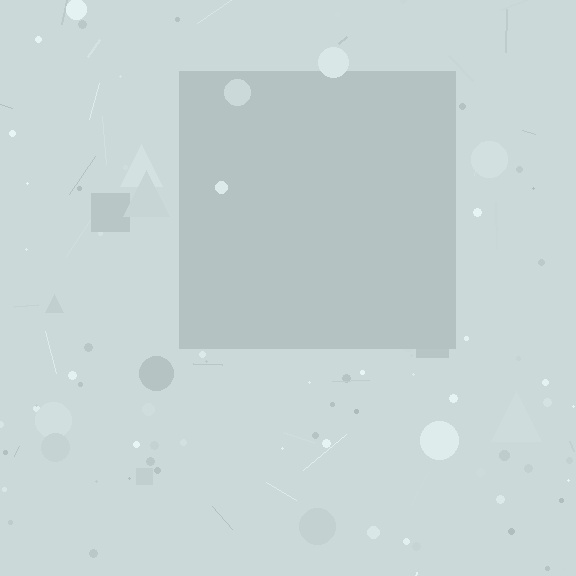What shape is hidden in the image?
A square is hidden in the image.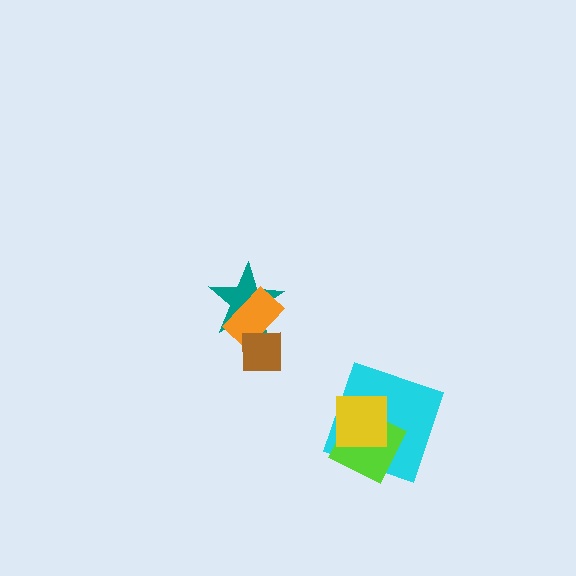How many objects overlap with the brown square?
2 objects overlap with the brown square.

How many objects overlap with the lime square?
2 objects overlap with the lime square.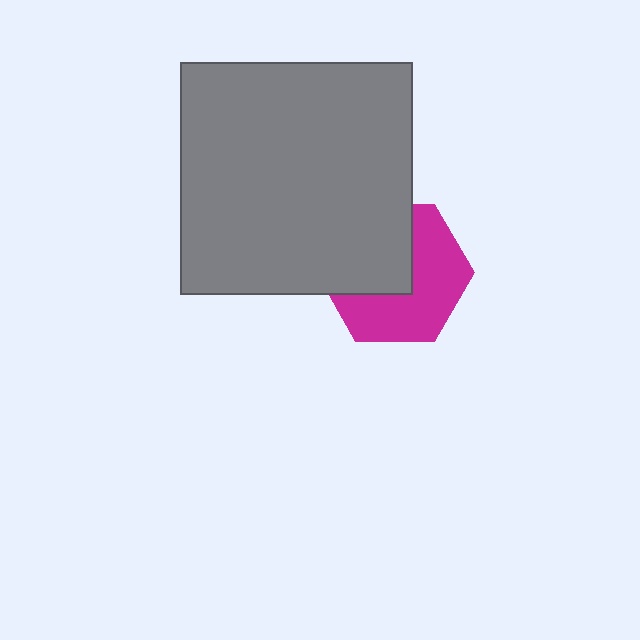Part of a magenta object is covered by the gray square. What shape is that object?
It is a hexagon.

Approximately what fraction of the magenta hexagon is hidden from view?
Roughly 45% of the magenta hexagon is hidden behind the gray square.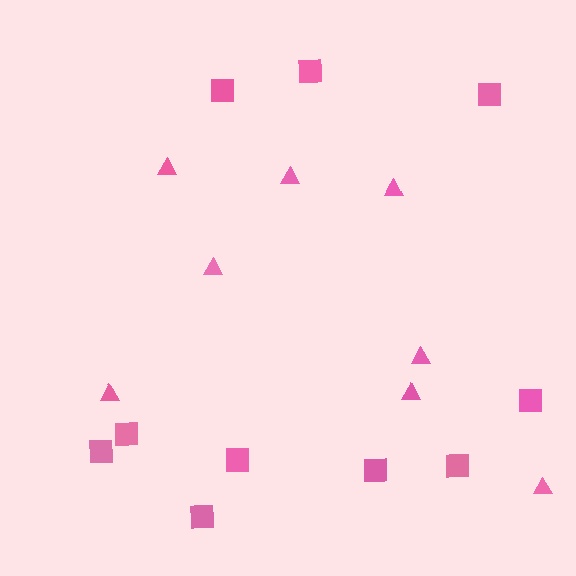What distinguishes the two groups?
There are 2 groups: one group of squares (10) and one group of triangles (8).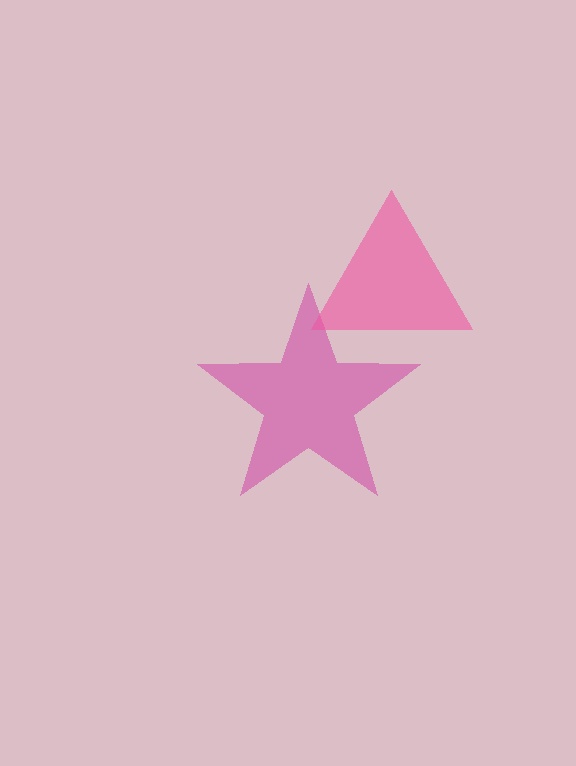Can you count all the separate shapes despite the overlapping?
Yes, there are 2 separate shapes.